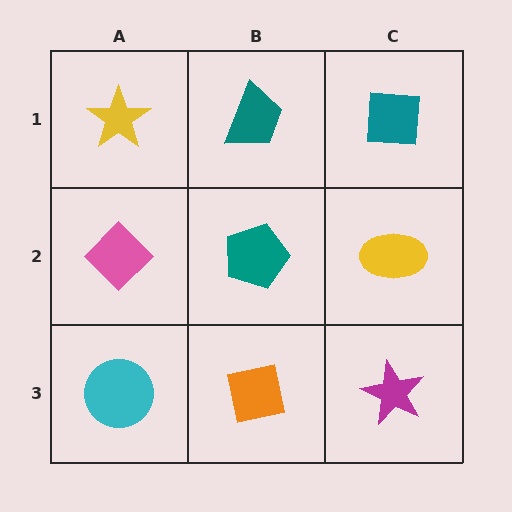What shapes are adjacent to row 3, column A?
A pink diamond (row 2, column A), an orange square (row 3, column B).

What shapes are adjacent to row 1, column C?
A yellow ellipse (row 2, column C), a teal trapezoid (row 1, column B).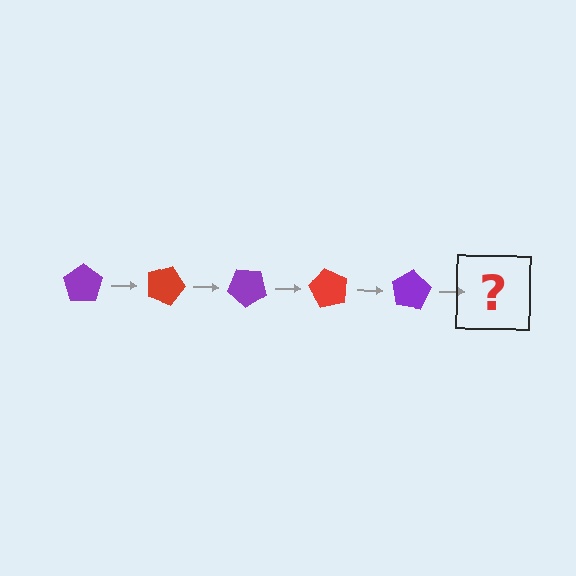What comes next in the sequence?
The next element should be a red pentagon, rotated 100 degrees from the start.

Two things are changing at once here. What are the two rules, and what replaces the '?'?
The two rules are that it rotates 20 degrees each step and the color cycles through purple and red. The '?' should be a red pentagon, rotated 100 degrees from the start.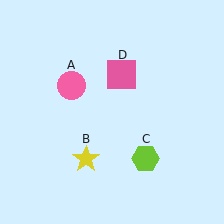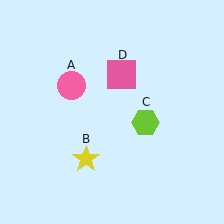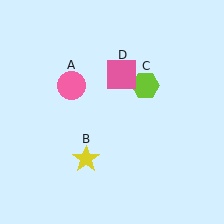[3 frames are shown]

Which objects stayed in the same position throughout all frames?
Pink circle (object A) and yellow star (object B) and pink square (object D) remained stationary.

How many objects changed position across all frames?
1 object changed position: lime hexagon (object C).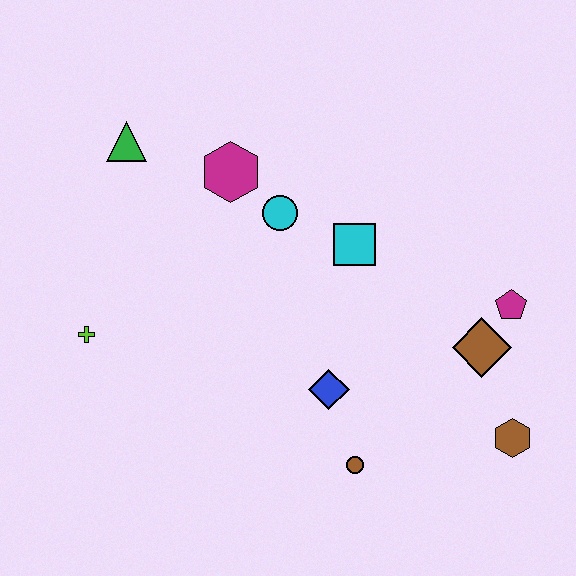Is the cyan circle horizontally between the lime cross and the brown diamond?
Yes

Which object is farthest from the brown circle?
The green triangle is farthest from the brown circle.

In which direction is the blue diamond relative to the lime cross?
The blue diamond is to the right of the lime cross.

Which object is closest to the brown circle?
The blue diamond is closest to the brown circle.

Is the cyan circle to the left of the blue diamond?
Yes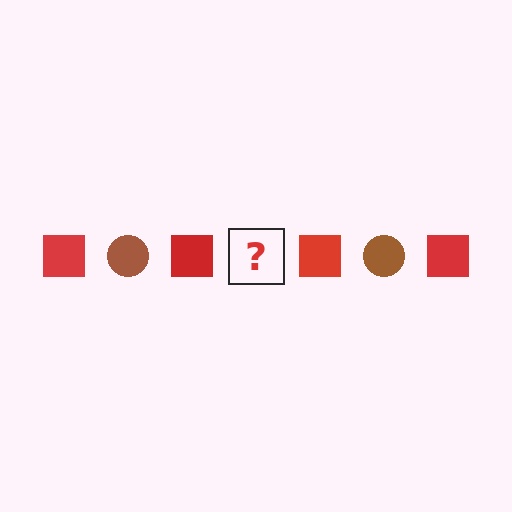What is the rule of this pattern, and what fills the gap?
The rule is that the pattern alternates between red square and brown circle. The gap should be filled with a brown circle.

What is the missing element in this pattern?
The missing element is a brown circle.